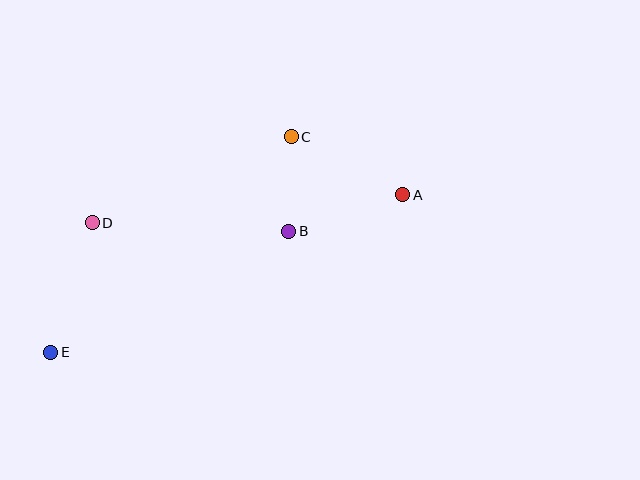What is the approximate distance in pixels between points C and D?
The distance between C and D is approximately 217 pixels.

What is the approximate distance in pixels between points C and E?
The distance between C and E is approximately 323 pixels.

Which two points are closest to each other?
Points B and C are closest to each other.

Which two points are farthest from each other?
Points A and E are farthest from each other.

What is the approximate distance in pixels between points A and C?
The distance between A and C is approximately 126 pixels.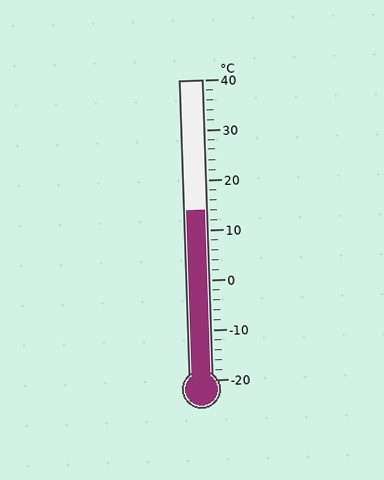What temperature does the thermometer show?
The thermometer shows approximately 14°C.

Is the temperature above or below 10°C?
The temperature is above 10°C.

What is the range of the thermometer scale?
The thermometer scale ranges from -20°C to 40°C.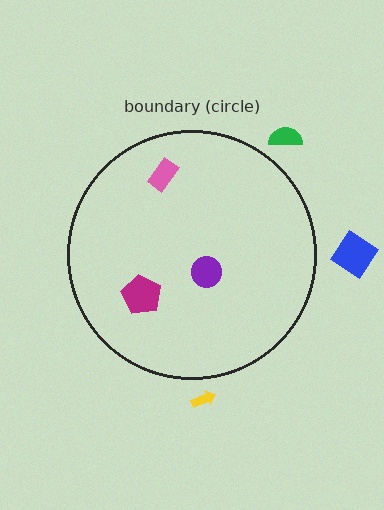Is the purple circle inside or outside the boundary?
Inside.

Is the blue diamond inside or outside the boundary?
Outside.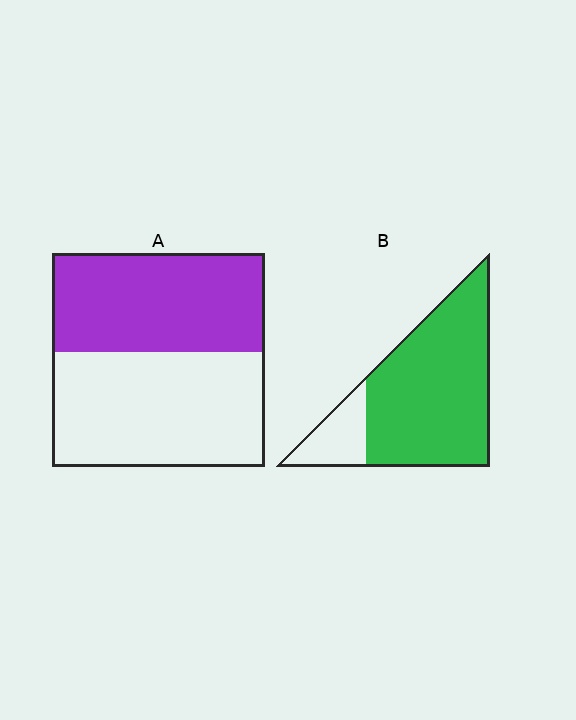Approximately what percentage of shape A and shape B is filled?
A is approximately 45% and B is approximately 80%.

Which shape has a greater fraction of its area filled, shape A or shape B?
Shape B.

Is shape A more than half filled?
Roughly half.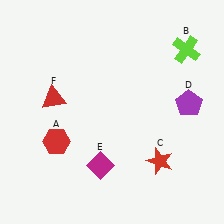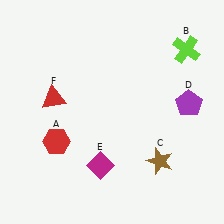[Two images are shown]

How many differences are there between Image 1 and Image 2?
There is 1 difference between the two images.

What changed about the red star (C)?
In Image 1, C is red. In Image 2, it changed to brown.